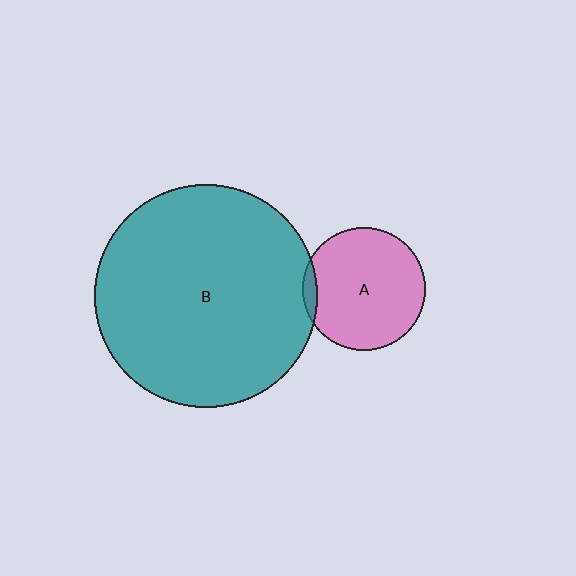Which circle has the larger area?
Circle B (teal).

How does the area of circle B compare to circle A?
Approximately 3.3 times.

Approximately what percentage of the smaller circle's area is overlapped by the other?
Approximately 5%.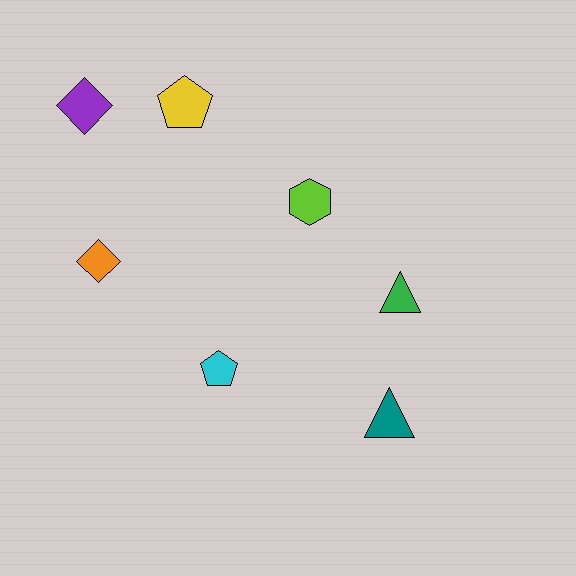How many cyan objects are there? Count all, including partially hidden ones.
There is 1 cyan object.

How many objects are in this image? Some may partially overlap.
There are 7 objects.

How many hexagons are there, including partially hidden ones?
There is 1 hexagon.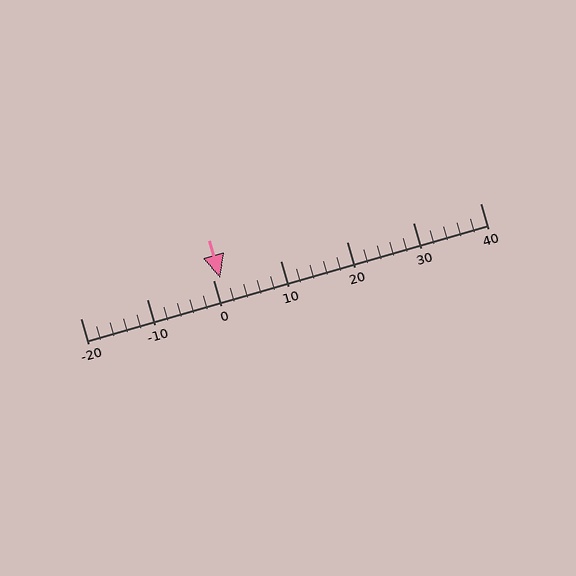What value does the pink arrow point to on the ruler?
The pink arrow points to approximately 1.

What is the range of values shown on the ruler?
The ruler shows values from -20 to 40.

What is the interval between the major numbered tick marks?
The major tick marks are spaced 10 units apart.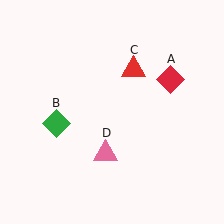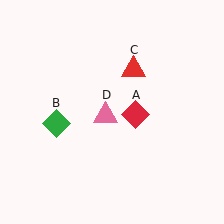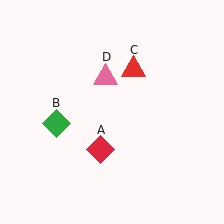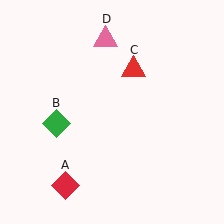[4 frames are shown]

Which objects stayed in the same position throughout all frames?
Green diamond (object B) and red triangle (object C) remained stationary.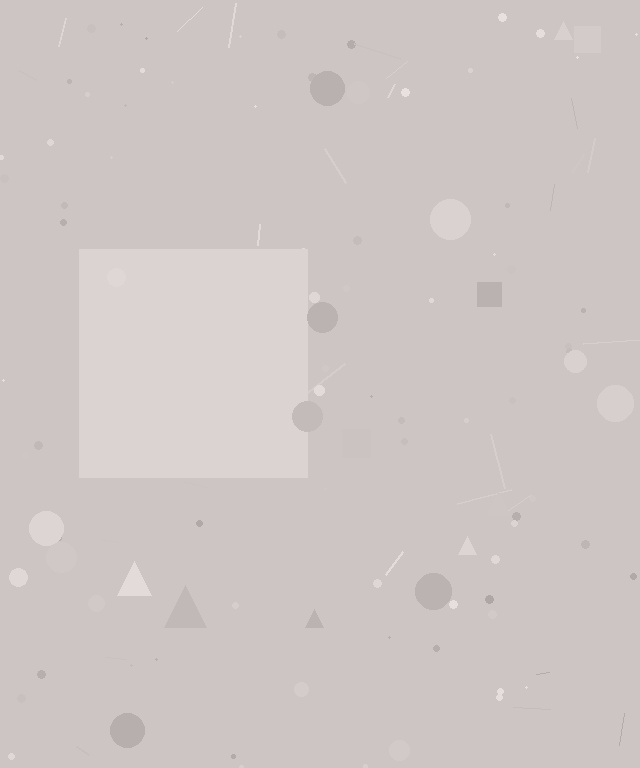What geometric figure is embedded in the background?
A square is embedded in the background.